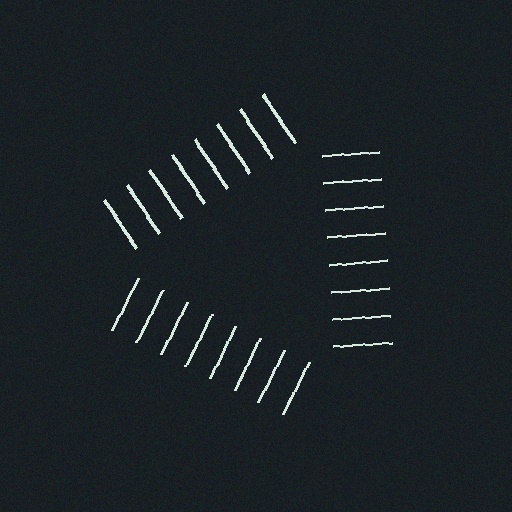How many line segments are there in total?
24 — 8 along each of the 3 edges.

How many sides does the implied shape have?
3 sides — the line-ends trace a triangle.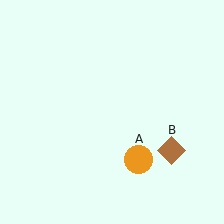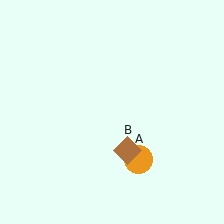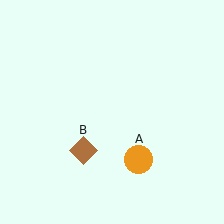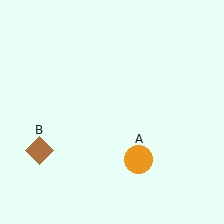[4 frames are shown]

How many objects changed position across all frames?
1 object changed position: brown diamond (object B).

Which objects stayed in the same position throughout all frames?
Orange circle (object A) remained stationary.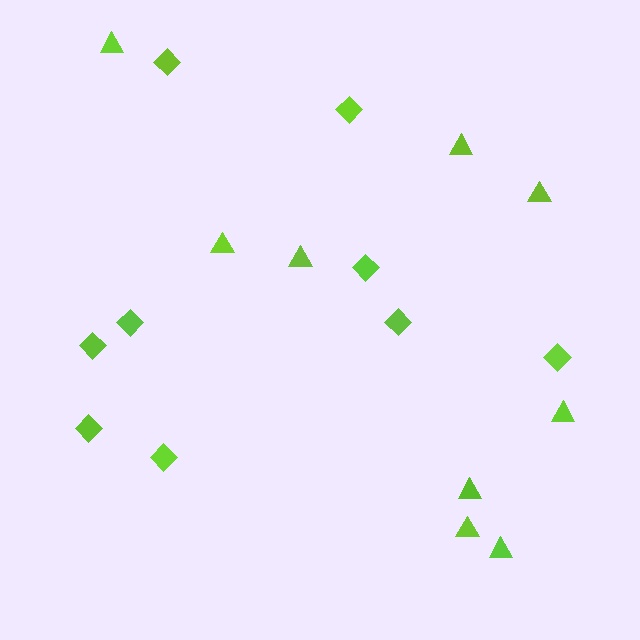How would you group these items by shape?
There are 2 groups: one group of diamonds (9) and one group of triangles (9).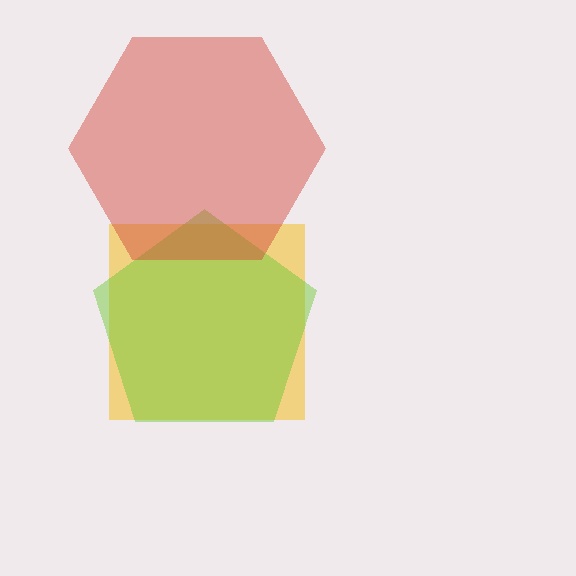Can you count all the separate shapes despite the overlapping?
Yes, there are 3 separate shapes.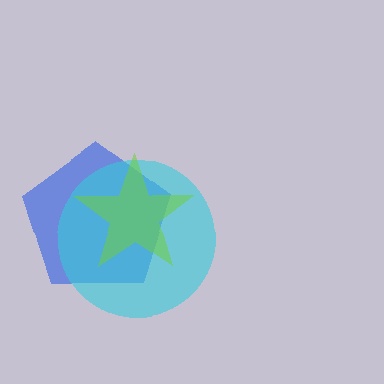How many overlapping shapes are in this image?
There are 3 overlapping shapes in the image.